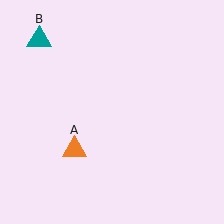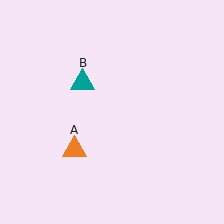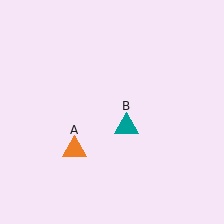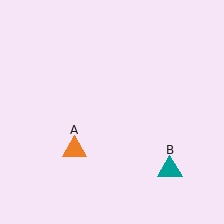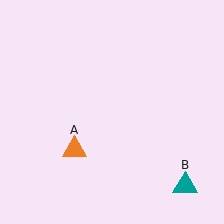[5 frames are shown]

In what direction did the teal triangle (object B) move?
The teal triangle (object B) moved down and to the right.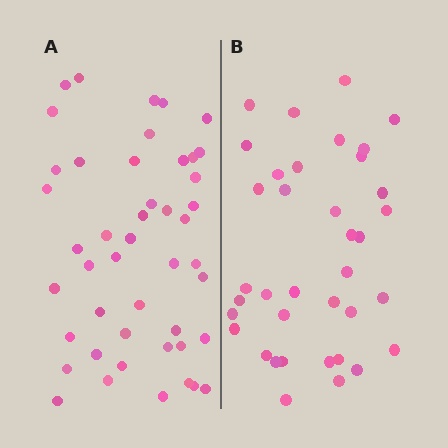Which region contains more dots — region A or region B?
Region A (the left region) has more dots.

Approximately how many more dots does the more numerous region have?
Region A has roughly 8 or so more dots than region B.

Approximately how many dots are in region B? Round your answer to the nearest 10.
About 40 dots. (The exact count is 37, which rounds to 40.)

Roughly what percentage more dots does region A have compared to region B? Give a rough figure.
About 25% more.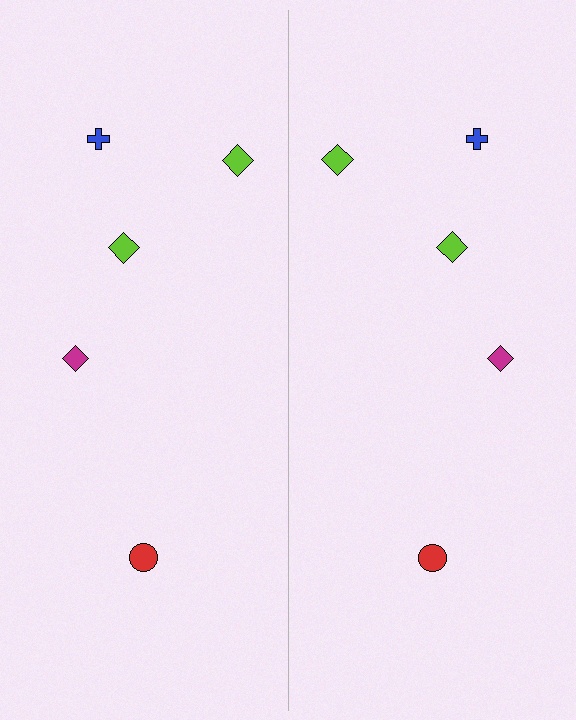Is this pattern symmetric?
Yes, this pattern has bilateral (reflection) symmetry.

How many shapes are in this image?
There are 10 shapes in this image.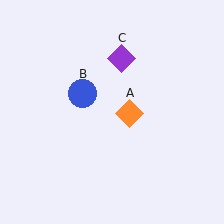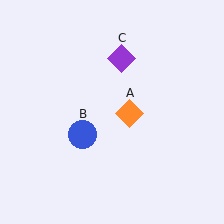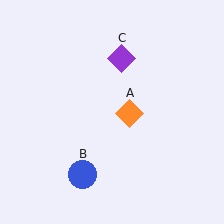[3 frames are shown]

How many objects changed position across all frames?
1 object changed position: blue circle (object B).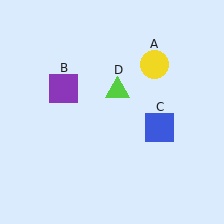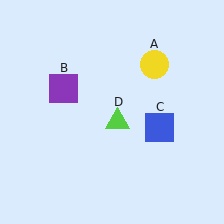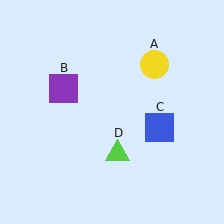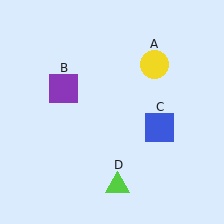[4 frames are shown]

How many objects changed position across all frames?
1 object changed position: lime triangle (object D).